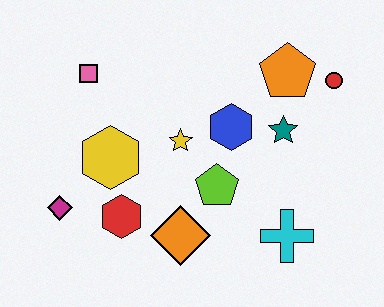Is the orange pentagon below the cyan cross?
No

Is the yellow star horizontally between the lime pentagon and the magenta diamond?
Yes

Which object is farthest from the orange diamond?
The red circle is farthest from the orange diamond.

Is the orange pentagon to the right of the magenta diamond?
Yes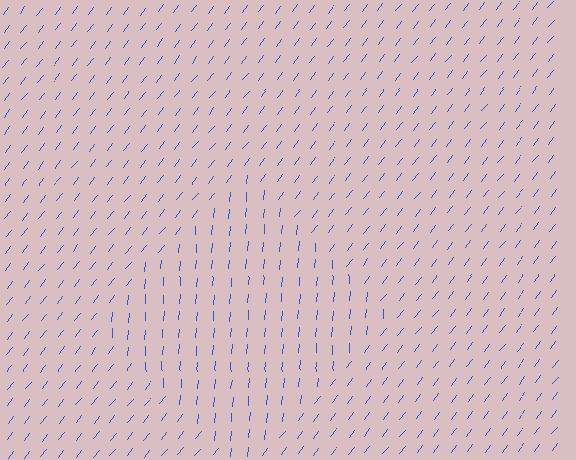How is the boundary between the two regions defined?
The boundary is defined purely by a change in line orientation (approximately 32 degrees difference). All lines are the same color and thickness.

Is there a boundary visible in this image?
Yes, there is a texture boundary formed by a change in line orientation.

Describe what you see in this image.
The image is filled with small blue line segments. A diamond region in the image has lines oriented differently from the surrounding lines, creating a visible texture boundary.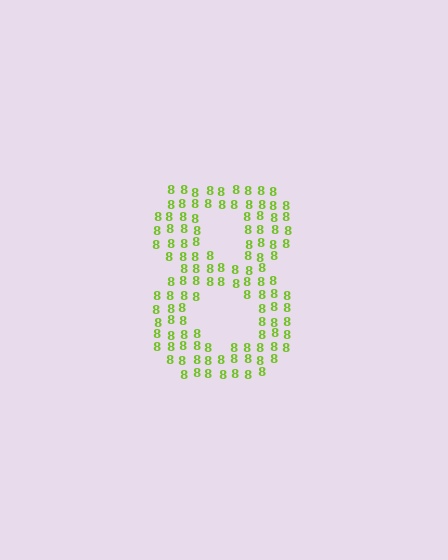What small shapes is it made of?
It is made of small digit 8's.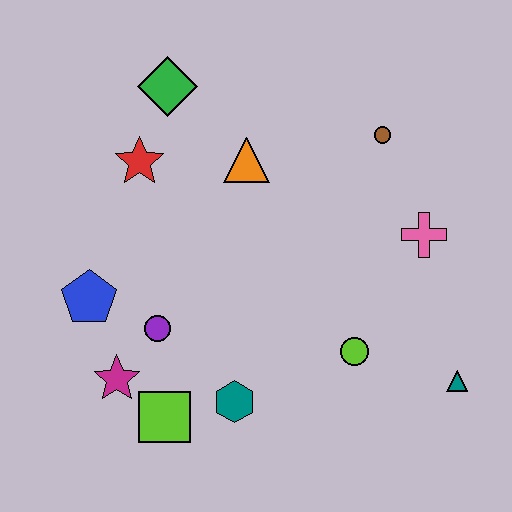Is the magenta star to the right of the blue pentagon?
Yes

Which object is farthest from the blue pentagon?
The teal triangle is farthest from the blue pentagon.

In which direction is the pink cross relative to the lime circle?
The pink cross is above the lime circle.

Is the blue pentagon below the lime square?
No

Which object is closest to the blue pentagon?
The purple circle is closest to the blue pentagon.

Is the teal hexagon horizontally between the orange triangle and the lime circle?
No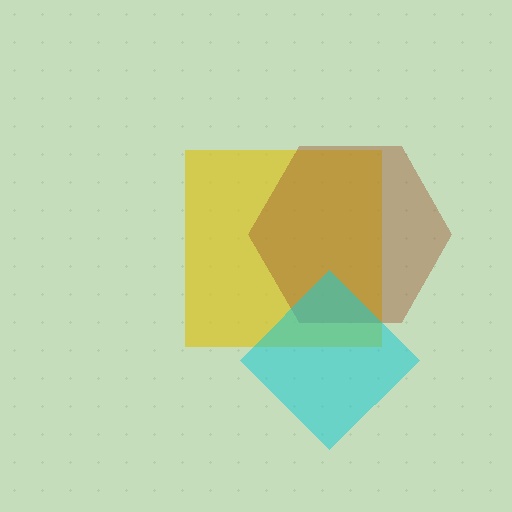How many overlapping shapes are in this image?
There are 3 overlapping shapes in the image.